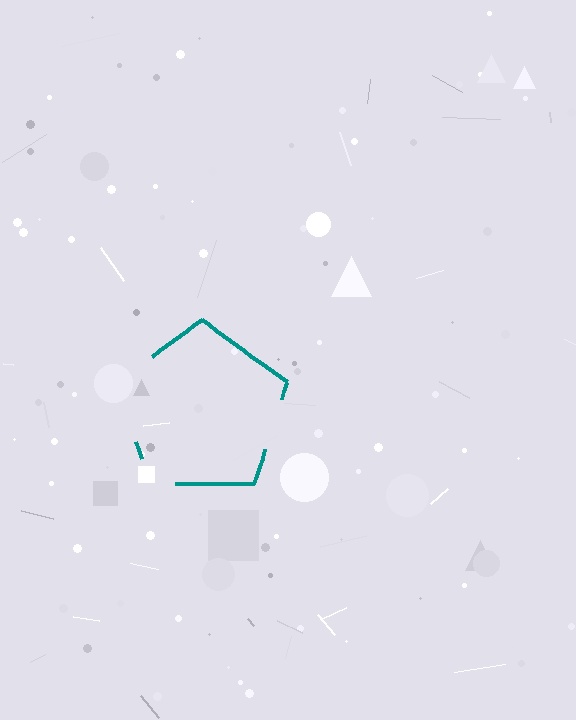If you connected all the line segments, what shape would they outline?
They would outline a pentagon.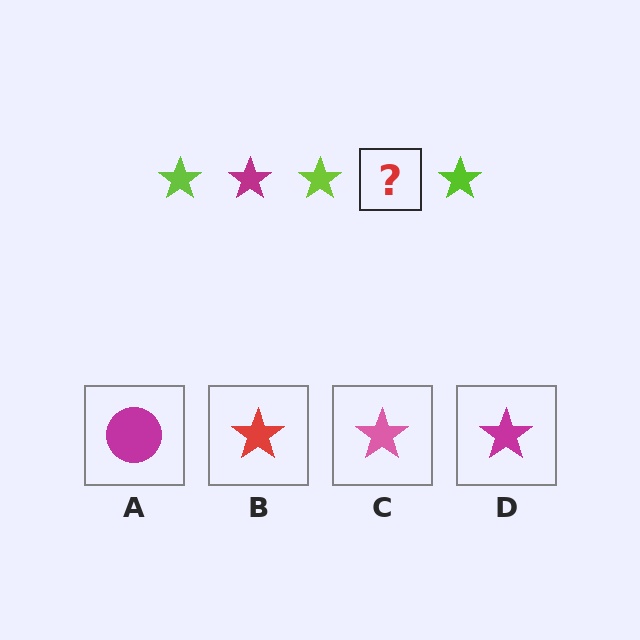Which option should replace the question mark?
Option D.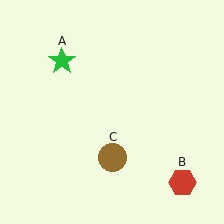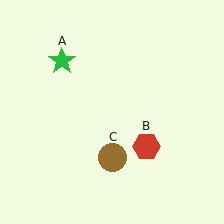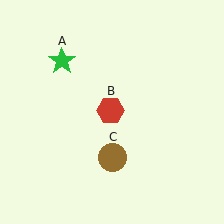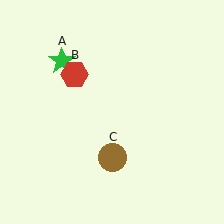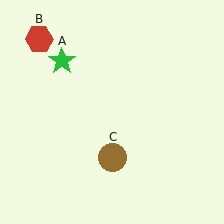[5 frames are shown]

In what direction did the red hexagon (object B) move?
The red hexagon (object B) moved up and to the left.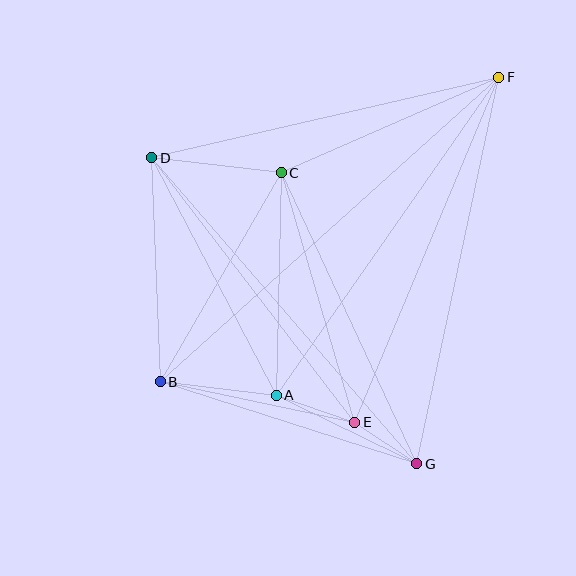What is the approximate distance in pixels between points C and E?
The distance between C and E is approximately 260 pixels.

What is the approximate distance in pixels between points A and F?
The distance between A and F is approximately 388 pixels.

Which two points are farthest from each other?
Points B and F are farthest from each other.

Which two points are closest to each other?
Points E and G are closest to each other.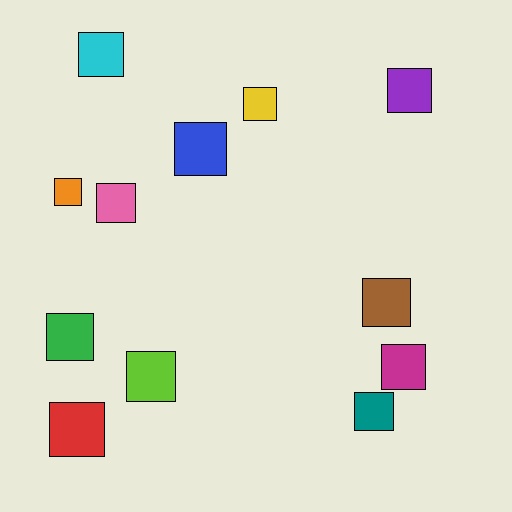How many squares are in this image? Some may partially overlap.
There are 12 squares.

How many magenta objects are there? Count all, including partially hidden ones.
There is 1 magenta object.